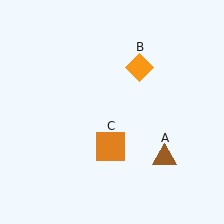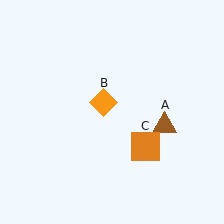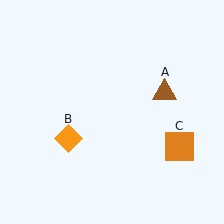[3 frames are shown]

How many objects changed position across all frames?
3 objects changed position: brown triangle (object A), orange diamond (object B), orange square (object C).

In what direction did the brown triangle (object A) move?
The brown triangle (object A) moved up.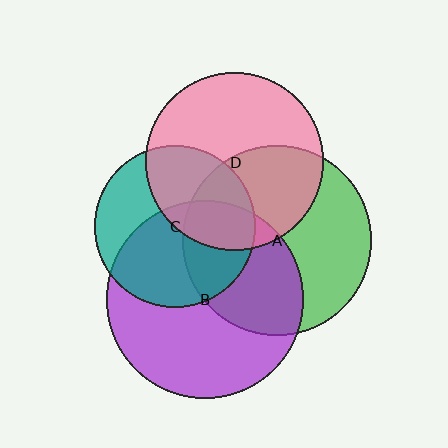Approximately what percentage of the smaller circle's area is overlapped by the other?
Approximately 35%.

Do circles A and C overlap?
Yes.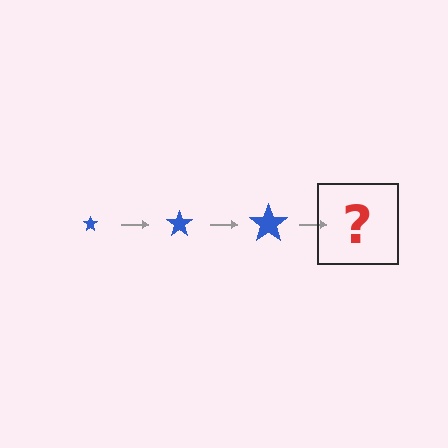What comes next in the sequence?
The next element should be a blue star, larger than the previous one.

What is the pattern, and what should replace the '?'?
The pattern is that the star gets progressively larger each step. The '?' should be a blue star, larger than the previous one.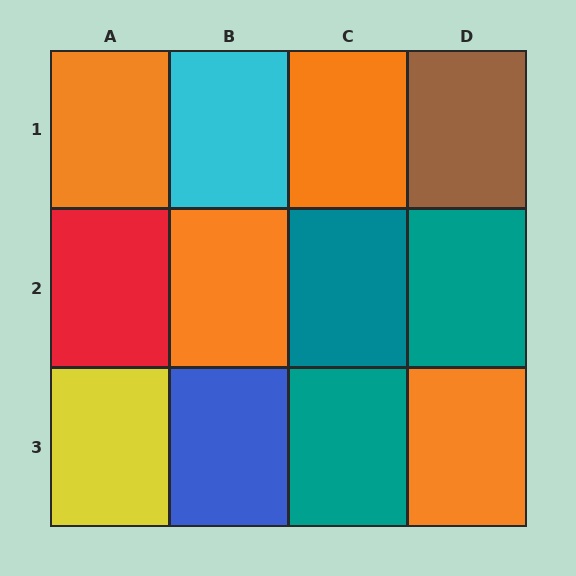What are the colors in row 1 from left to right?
Orange, cyan, orange, brown.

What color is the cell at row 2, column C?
Teal.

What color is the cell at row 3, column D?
Orange.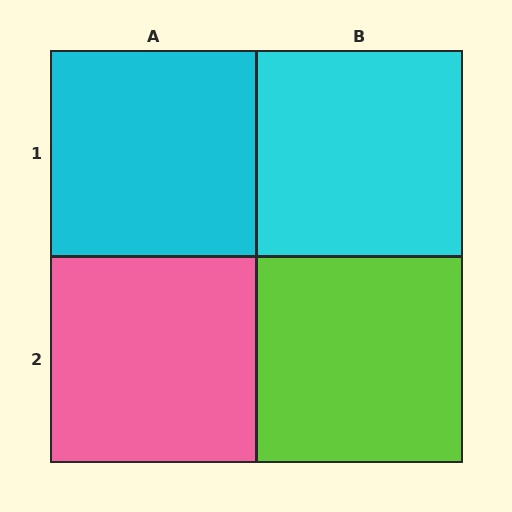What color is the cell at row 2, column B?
Lime.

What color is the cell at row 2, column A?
Pink.